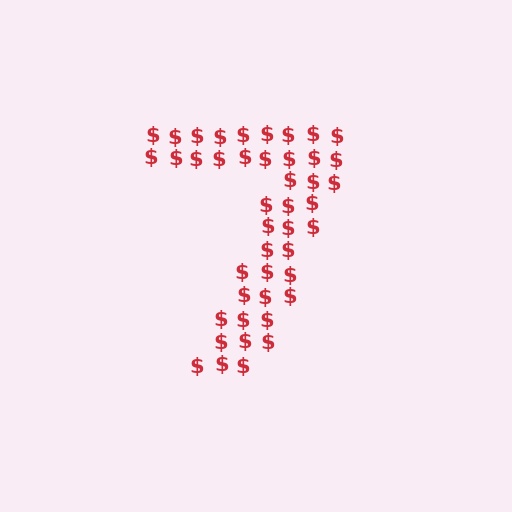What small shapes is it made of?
It is made of small dollar signs.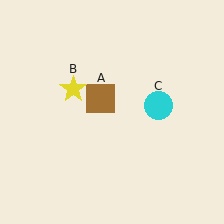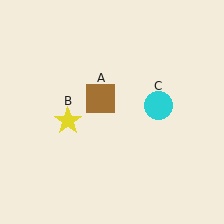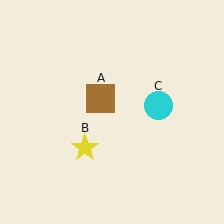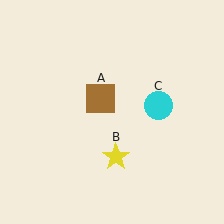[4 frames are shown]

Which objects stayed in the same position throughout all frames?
Brown square (object A) and cyan circle (object C) remained stationary.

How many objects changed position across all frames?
1 object changed position: yellow star (object B).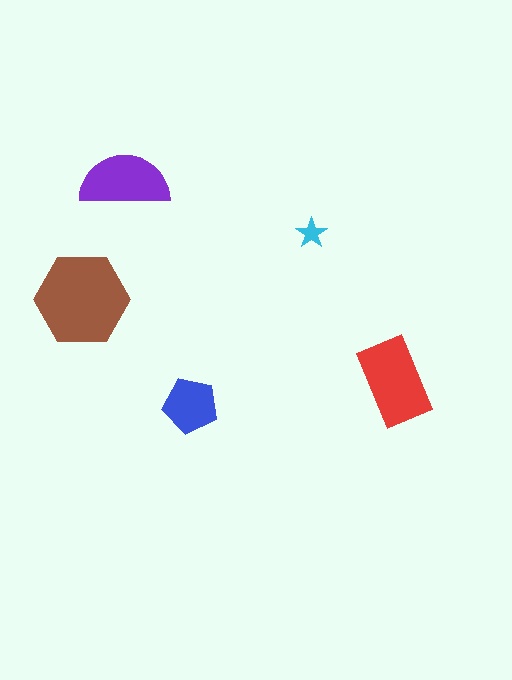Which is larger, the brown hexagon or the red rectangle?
The brown hexagon.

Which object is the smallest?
The cyan star.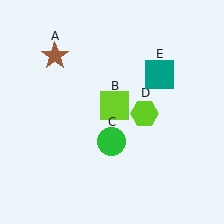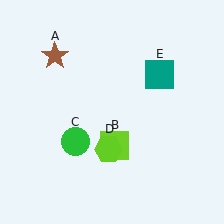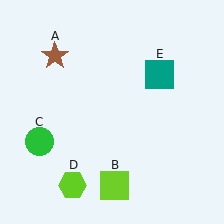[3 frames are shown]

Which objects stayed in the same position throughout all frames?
Brown star (object A) and teal square (object E) remained stationary.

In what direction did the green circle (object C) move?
The green circle (object C) moved left.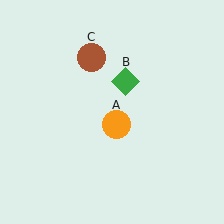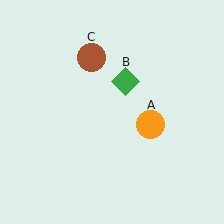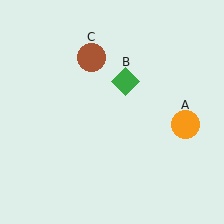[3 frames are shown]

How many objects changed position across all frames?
1 object changed position: orange circle (object A).